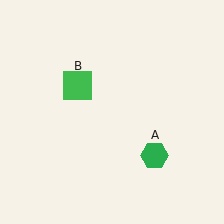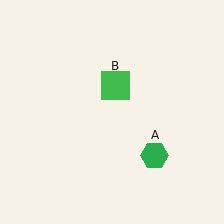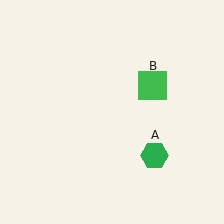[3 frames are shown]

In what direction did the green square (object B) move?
The green square (object B) moved right.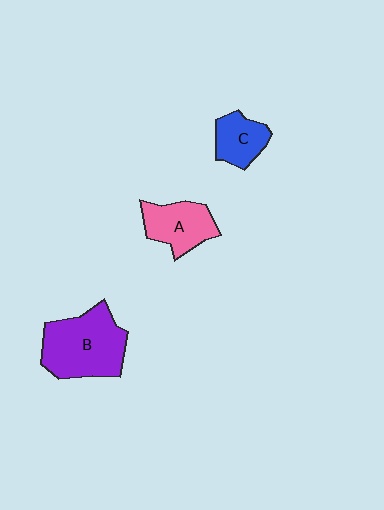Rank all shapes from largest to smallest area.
From largest to smallest: B (purple), A (pink), C (blue).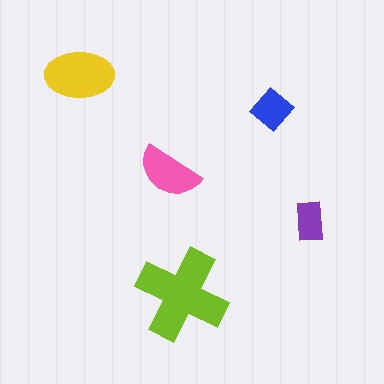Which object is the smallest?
The purple rectangle.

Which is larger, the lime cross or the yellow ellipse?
The lime cross.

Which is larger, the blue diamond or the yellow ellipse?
The yellow ellipse.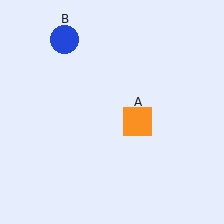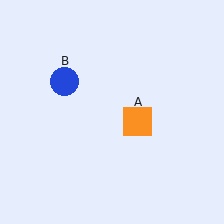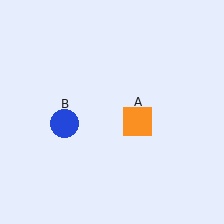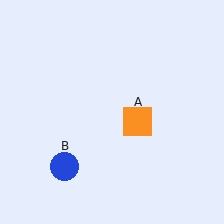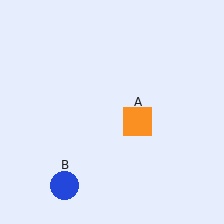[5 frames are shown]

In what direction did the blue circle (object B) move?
The blue circle (object B) moved down.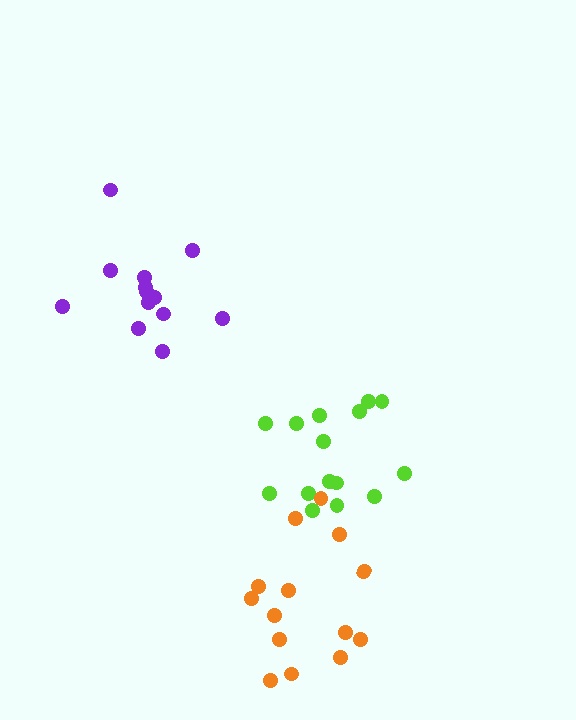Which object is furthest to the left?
The purple cluster is leftmost.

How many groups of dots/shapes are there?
There are 3 groups.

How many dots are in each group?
Group 1: 15 dots, Group 2: 14 dots, Group 3: 14 dots (43 total).